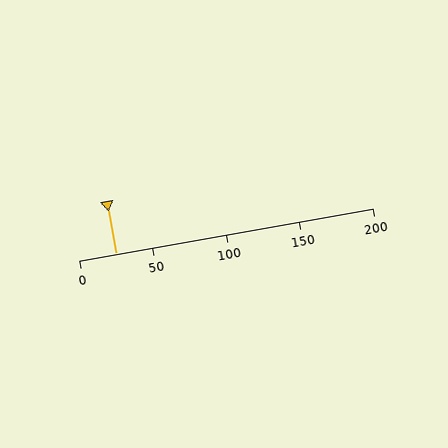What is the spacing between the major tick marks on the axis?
The major ticks are spaced 50 apart.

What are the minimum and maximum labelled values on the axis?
The axis runs from 0 to 200.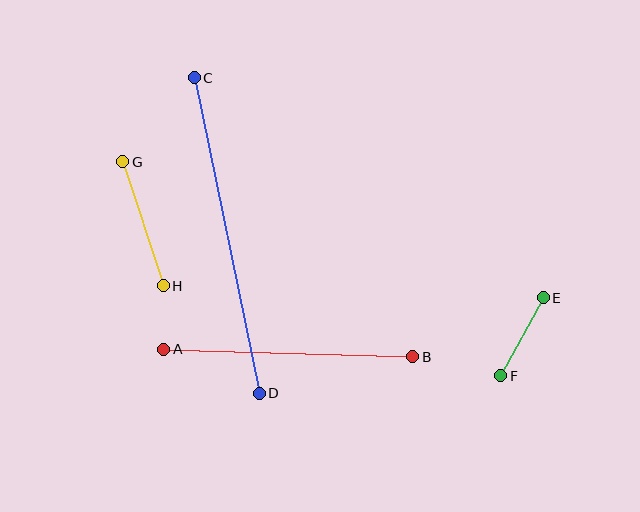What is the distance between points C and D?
The distance is approximately 322 pixels.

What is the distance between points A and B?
The distance is approximately 249 pixels.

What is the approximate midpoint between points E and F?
The midpoint is at approximately (522, 337) pixels.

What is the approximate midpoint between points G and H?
The midpoint is at approximately (143, 224) pixels.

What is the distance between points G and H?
The distance is approximately 131 pixels.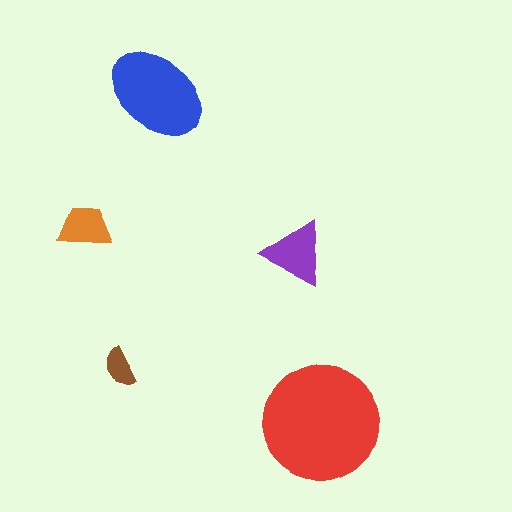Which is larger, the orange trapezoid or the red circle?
The red circle.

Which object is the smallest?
The brown semicircle.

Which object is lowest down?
The red circle is bottommost.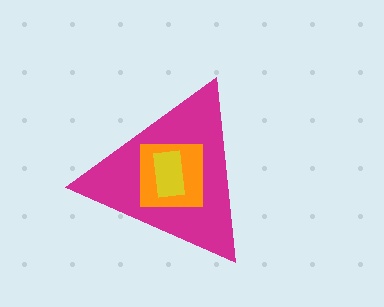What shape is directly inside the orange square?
The yellow rectangle.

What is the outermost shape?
The magenta triangle.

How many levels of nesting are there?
3.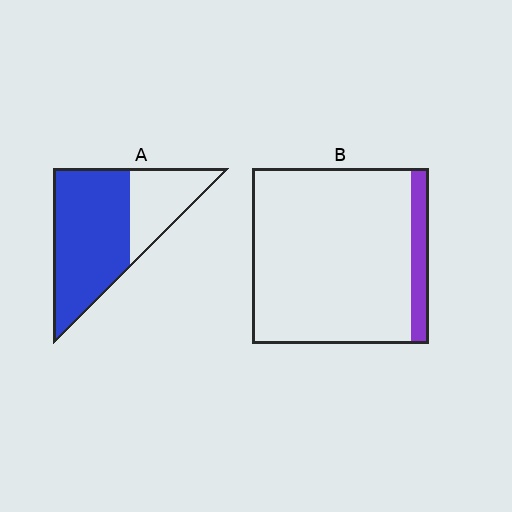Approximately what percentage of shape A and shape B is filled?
A is approximately 70% and B is approximately 10%.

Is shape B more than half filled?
No.